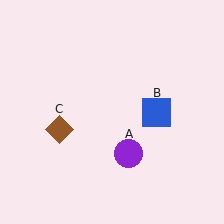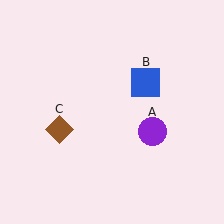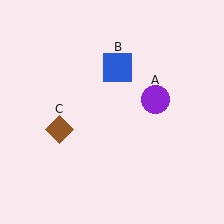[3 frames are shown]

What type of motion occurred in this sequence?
The purple circle (object A), blue square (object B) rotated counterclockwise around the center of the scene.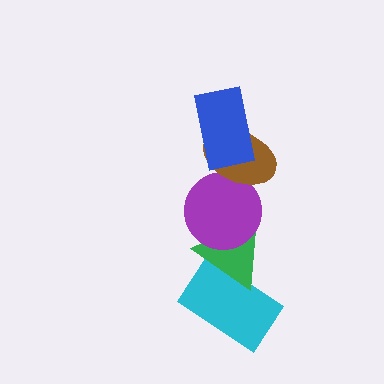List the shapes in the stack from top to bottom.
From top to bottom: the blue rectangle, the brown ellipse, the purple circle, the green triangle, the cyan rectangle.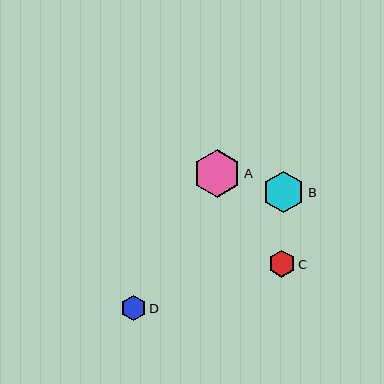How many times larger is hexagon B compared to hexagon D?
Hexagon B is approximately 1.6 times the size of hexagon D.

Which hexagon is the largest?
Hexagon A is the largest with a size of approximately 47 pixels.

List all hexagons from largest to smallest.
From largest to smallest: A, B, C, D.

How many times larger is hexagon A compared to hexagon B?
Hexagon A is approximately 1.1 times the size of hexagon B.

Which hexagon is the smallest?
Hexagon D is the smallest with a size of approximately 26 pixels.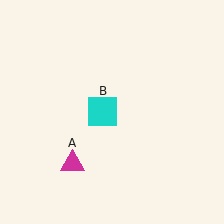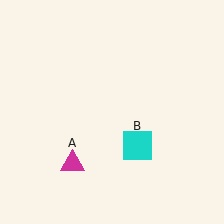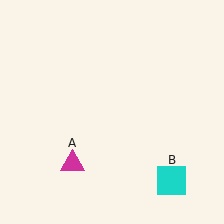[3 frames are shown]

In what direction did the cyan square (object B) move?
The cyan square (object B) moved down and to the right.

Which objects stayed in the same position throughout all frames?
Magenta triangle (object A) remained stationary.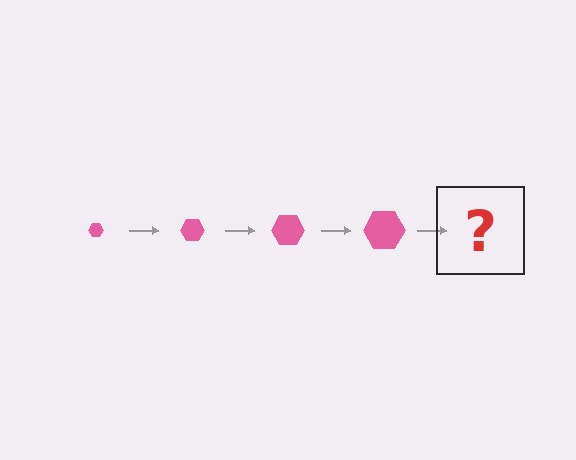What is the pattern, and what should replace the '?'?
The pattern is that the hexagon gets progressively larger each step. The '?' should be a pink hexagon, larger than the previous one.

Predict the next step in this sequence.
The next step is a pink hexagon, larger than the previous one.